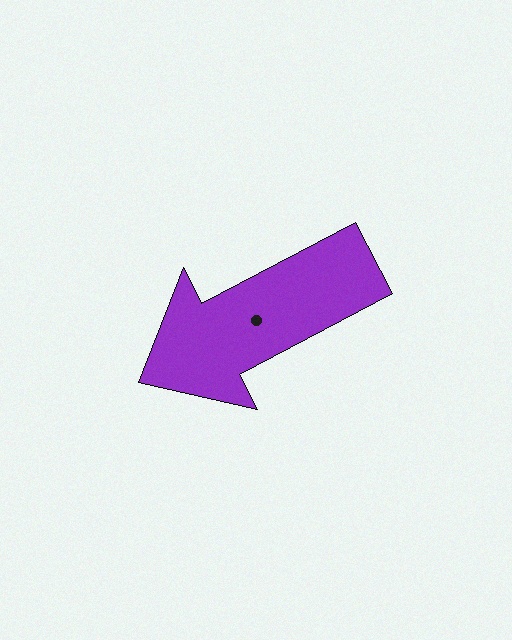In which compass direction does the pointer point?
Southwest.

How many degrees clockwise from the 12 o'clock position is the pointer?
Approximately 242 degrees.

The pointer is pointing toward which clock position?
Roughly 8 o'clock.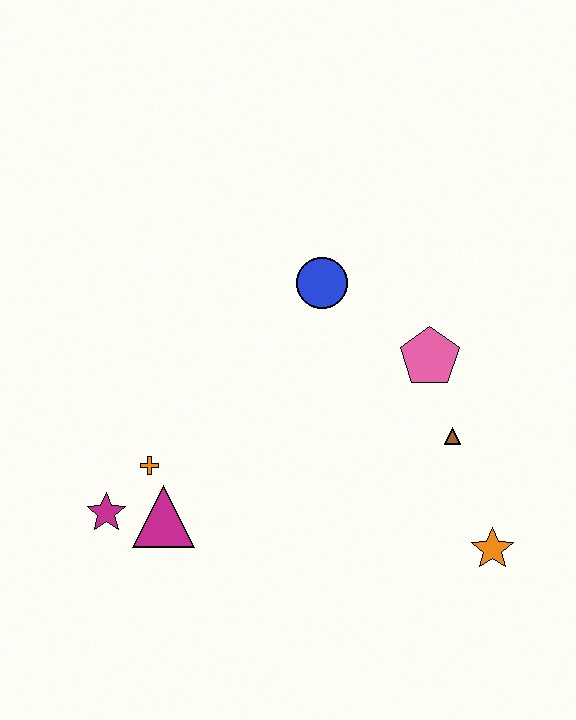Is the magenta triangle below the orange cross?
Yes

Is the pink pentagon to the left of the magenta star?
No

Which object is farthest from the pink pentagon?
The magenta star is farthest from the pink pentagon.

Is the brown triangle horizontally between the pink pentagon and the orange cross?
No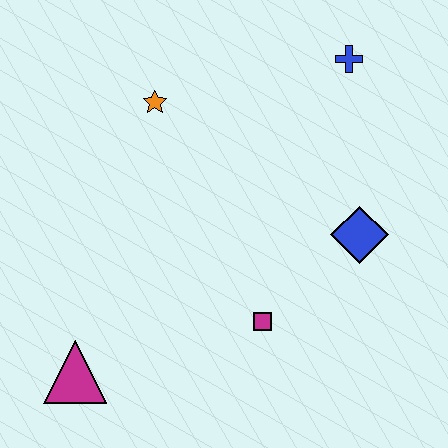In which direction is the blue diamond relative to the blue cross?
The blue diamond is below the blue cross.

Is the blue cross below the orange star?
No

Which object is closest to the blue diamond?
The magenta square is closest to the blue diamond.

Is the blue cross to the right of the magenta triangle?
Yes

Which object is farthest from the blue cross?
The magenta triangle is farthest from the blue cross.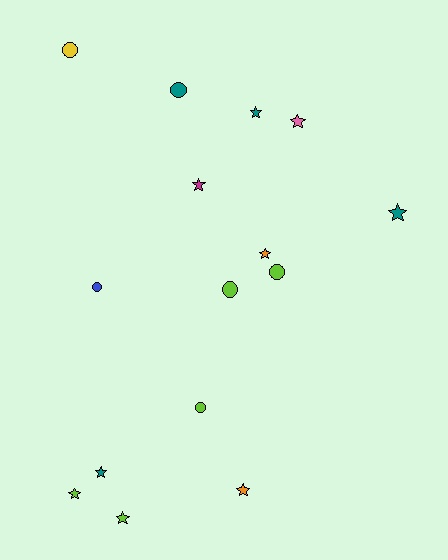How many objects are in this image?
There are 15 objects.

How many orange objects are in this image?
There are 2 orange objects.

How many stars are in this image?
There are 9 stars.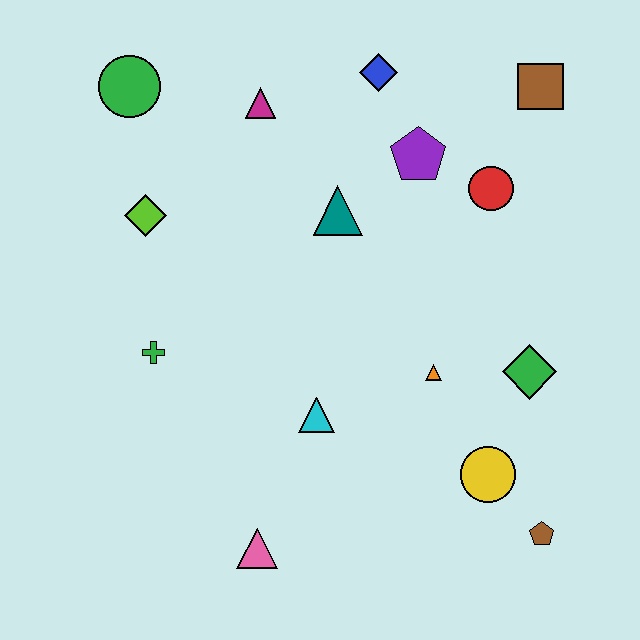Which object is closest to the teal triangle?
The purple pentagon is closest to the teal triangle.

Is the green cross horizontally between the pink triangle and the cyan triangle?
No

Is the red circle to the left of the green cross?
No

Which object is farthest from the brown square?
The pink triangle is farthest from the brown square.